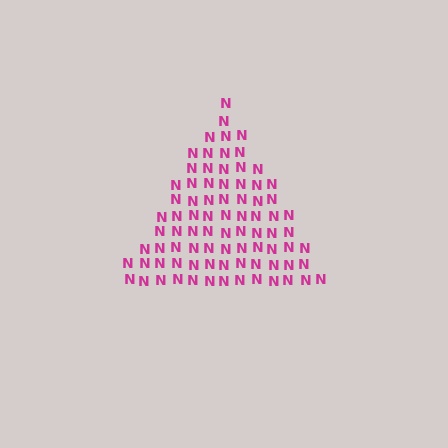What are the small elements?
The small elements are letter N's.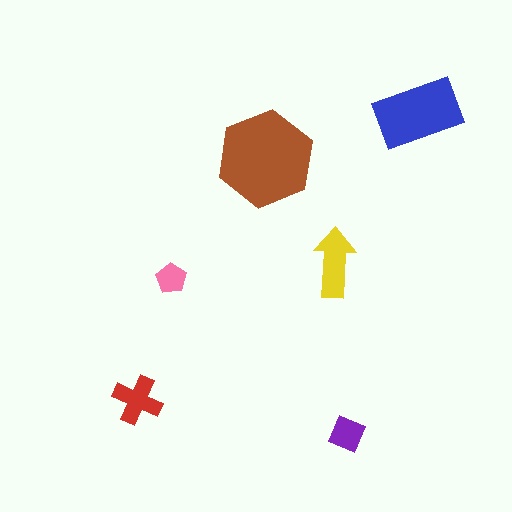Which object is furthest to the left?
The red cross is leftmost.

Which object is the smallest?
The pink pentagon.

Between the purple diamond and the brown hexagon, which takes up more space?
The brown hexagon.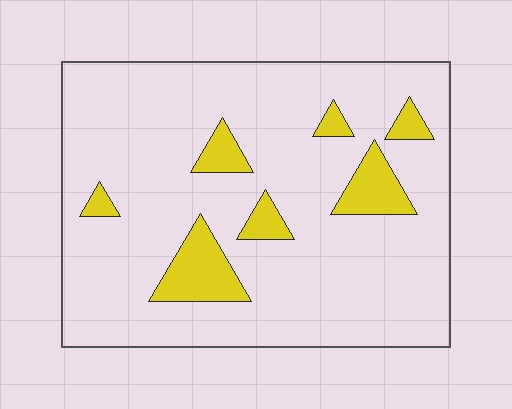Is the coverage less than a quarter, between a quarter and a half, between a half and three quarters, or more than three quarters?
Less than a quarter.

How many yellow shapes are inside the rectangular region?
7.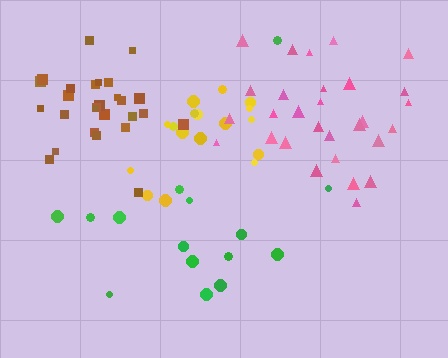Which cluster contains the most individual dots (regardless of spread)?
Pink (29).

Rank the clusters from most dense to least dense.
brown, pink, yellow, green.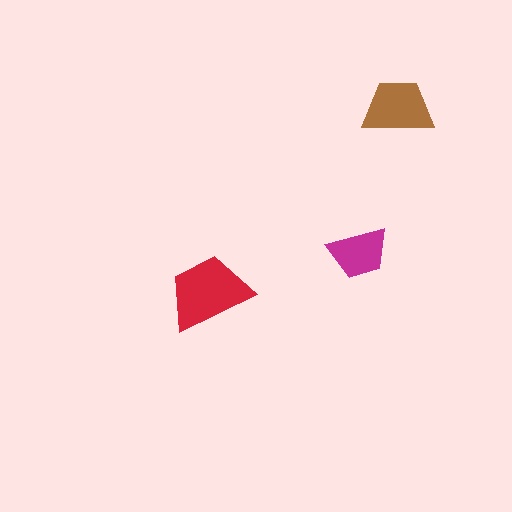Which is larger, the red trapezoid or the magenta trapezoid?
The red one.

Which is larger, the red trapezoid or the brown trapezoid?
The red one.